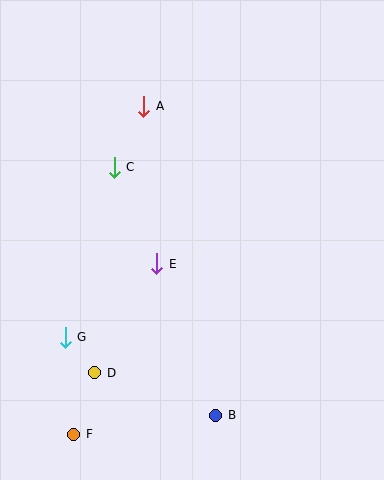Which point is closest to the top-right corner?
Point A is closest to the top-right corner.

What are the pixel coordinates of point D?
Point D is at (95, 373).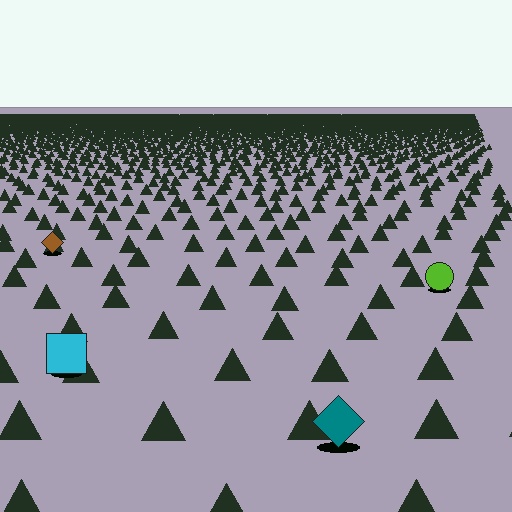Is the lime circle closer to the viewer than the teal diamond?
No. The teal diamond is closer — you can tell from the texture gradient: the ground texture is coarser near it.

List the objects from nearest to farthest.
From nearest to farthest: the teal diamond, the cyan square, the lime circle, the brown diamond.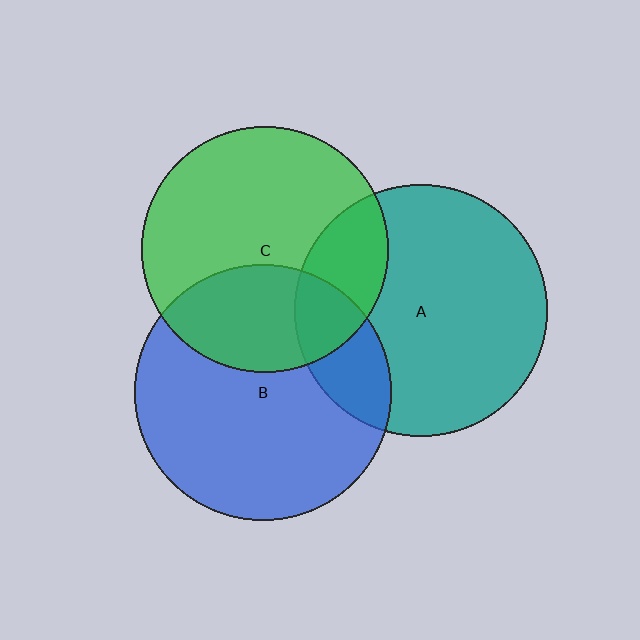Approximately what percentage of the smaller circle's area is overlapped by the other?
Approximately 35%.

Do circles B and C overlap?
Yes.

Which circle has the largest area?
Circle B (blue).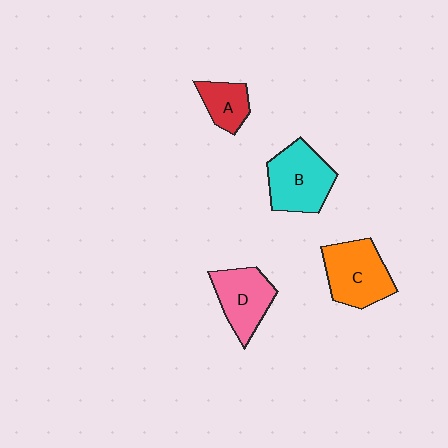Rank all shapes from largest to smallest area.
From largest to smallest: B (cyan), C (orange), D (pink), A (red).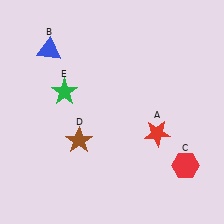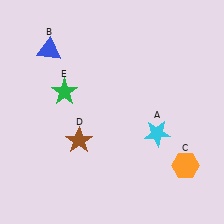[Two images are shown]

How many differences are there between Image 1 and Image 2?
There are 2 differences between the two images.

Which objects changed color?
A changed from red to cyan. C changed from red to orange.